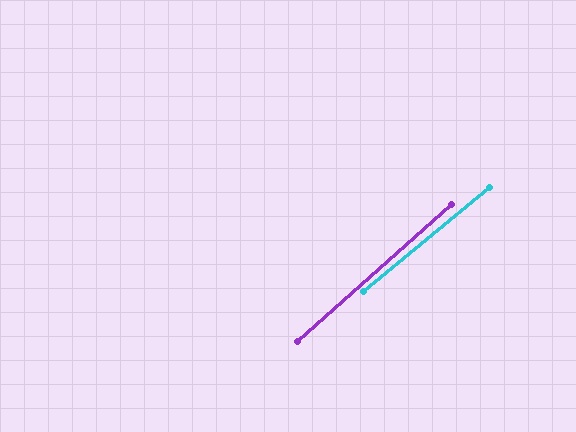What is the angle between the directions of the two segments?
Approximately 2 degrees.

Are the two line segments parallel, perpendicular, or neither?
Parallel — their directions differ by only 1.9°.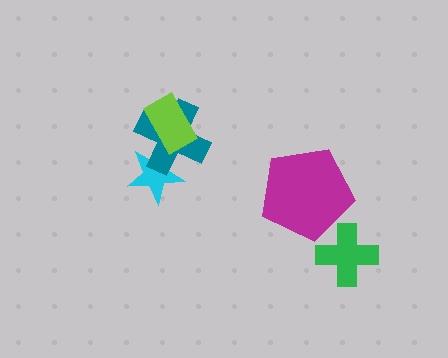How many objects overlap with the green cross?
0 objects overlap with the green cross.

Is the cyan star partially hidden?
Yes, it is partially covered by another shape.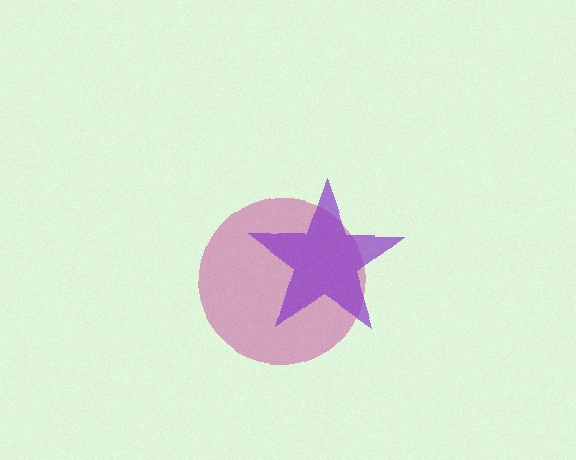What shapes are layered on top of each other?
The layered shapes are: a magenta circle, a purple star.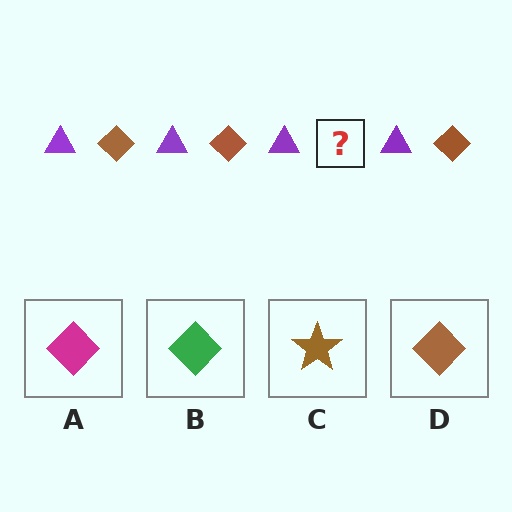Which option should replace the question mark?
Option D.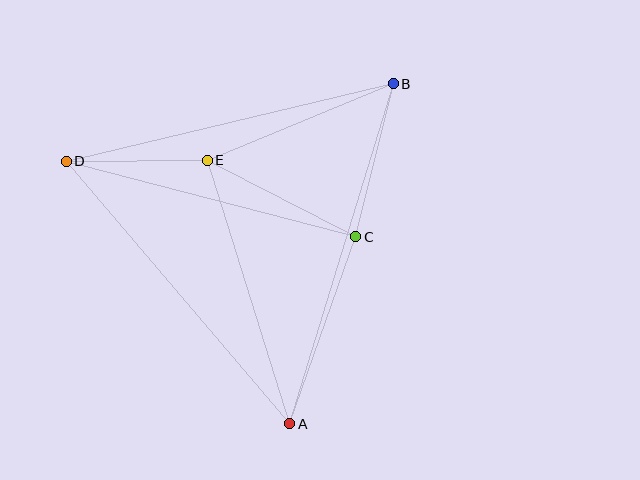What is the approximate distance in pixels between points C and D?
The distance between C and D is approximately 299 pixels.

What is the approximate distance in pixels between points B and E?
The distance between B and E is approximately 201 pixels.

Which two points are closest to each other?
Points D and E are closest to each other.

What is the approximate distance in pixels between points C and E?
The distance between C and E is approximately 167 pixels.